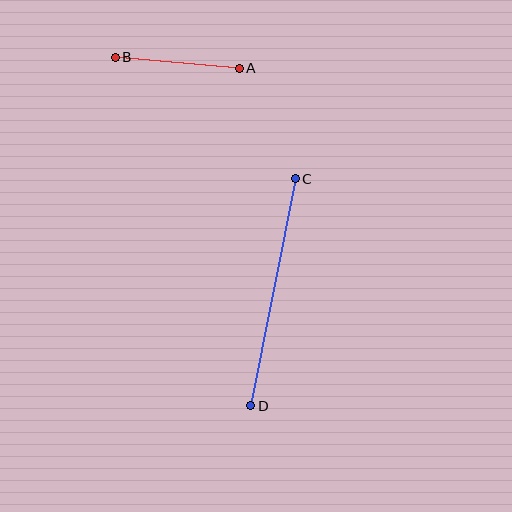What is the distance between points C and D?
The distance is approximately 231 pixels.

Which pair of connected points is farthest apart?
Points C and D are farthest apart.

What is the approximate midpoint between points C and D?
The midpoint is at approximately (273, 292) pixels.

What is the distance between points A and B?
The distance is approximately 124 pixels.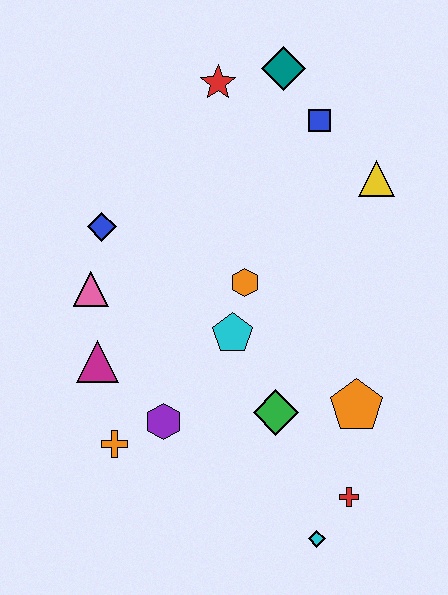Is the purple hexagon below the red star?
Yes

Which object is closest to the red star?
The teal diamond is closest to the red star.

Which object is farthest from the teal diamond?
The cyan diamond is farthest from the teal diamond.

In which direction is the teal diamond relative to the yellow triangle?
The teal diamond is above the yellow triangle.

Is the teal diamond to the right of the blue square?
No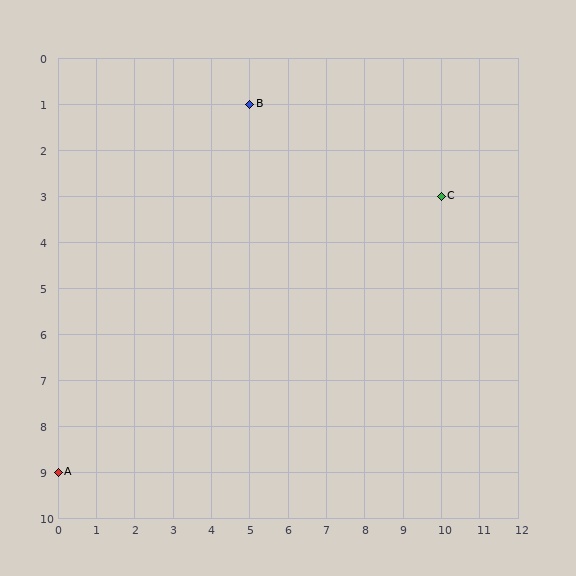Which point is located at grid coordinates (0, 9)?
Point A is at (0, 9).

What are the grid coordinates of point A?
Point A is at grid coordinates (0, 9).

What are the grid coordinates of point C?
Point C is at grid coordinates (10, 3).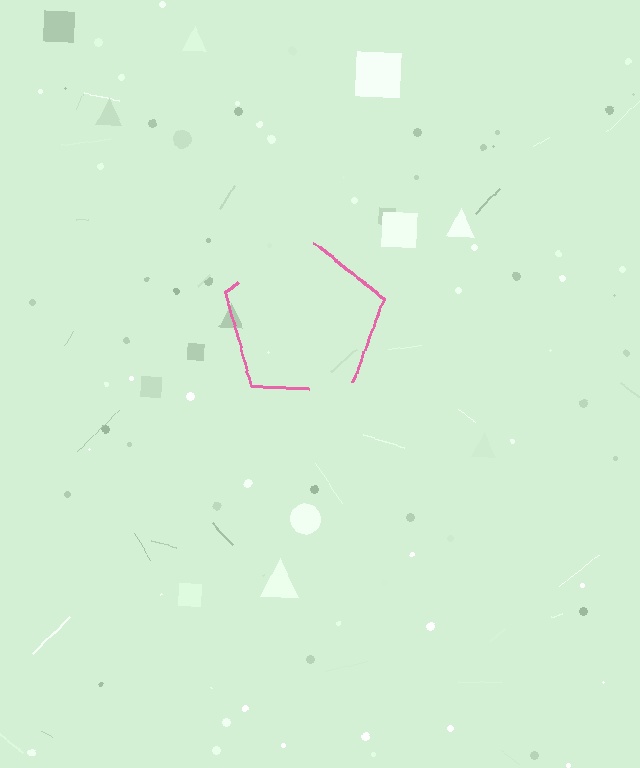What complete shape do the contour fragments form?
The contour fragments form a pentagon.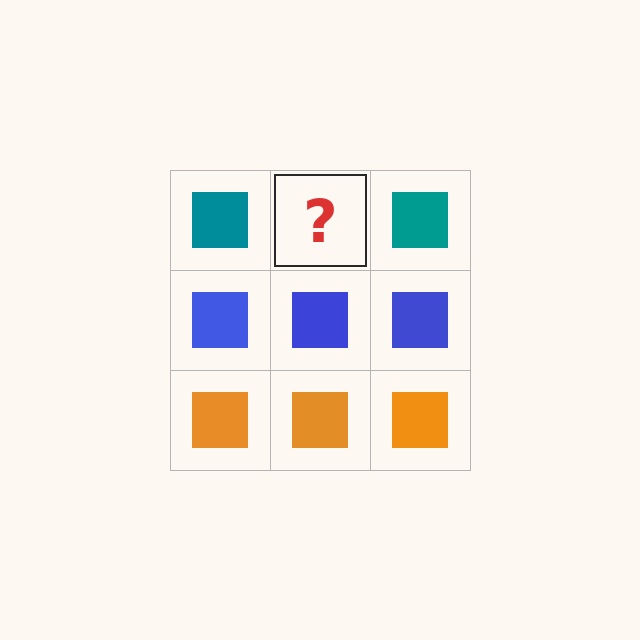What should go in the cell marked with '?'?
The missing cell should contain a teal square.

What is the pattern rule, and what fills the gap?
The rule is that each row has a consistent color. The gap should be filled with a teal square.